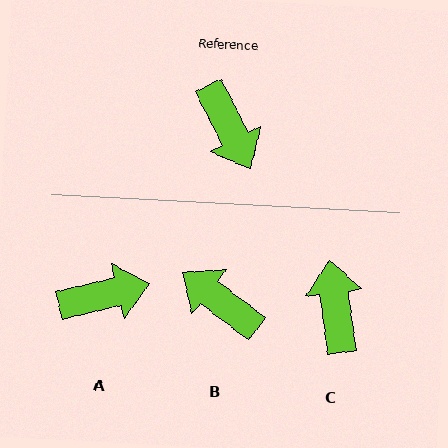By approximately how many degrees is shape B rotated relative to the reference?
Approximately 154 degrees clockwise.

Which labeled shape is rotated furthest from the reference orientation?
C, about 161 degrees away.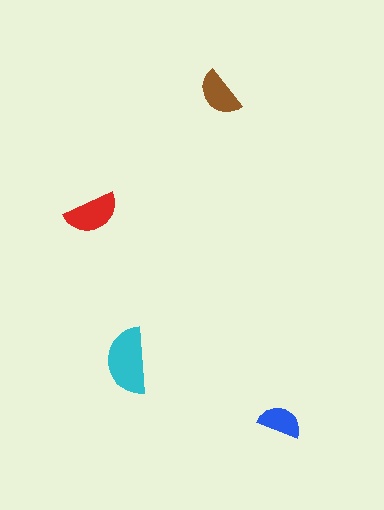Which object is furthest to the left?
The red semicircle is leftmost.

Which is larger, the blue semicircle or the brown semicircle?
The brown one.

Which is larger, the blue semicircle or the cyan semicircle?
The cyan one.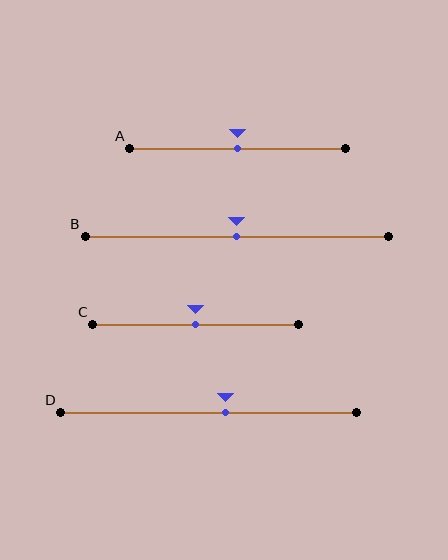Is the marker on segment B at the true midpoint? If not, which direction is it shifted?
Yes, the marker on segment B is at the true midpoint.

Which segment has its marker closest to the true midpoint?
Segment A has its marker closest to the true midpoint.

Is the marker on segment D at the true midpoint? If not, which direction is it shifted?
No, the marker on segment D is shifted to the right by about 6% of the segment length.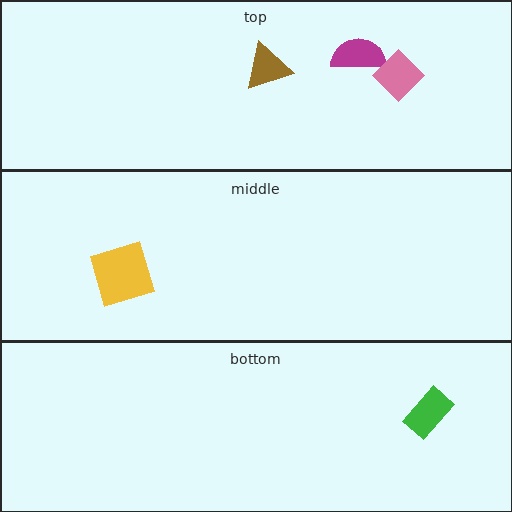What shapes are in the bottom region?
The green rectangle.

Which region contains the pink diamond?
The top region.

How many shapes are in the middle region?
1.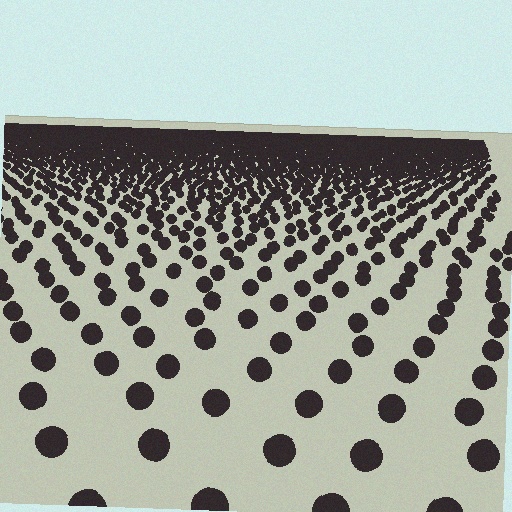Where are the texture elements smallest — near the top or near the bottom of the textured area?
Near the top.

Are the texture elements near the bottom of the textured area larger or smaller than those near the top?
Larger. Near the bottom, elements are closer to the viewer and appear at a bigger on-screen size.